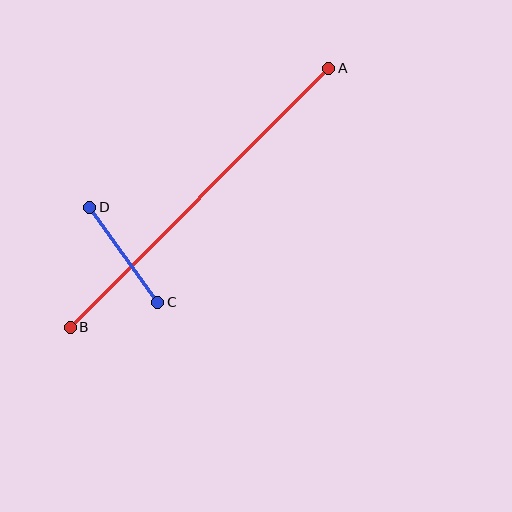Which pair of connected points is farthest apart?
Points A and B are farthest apart.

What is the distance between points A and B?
The distance is approximately 366 pixels.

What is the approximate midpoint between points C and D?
The midpoint is at approximately (124, 255) pixels.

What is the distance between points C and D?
The distance is approximately 117 pixels.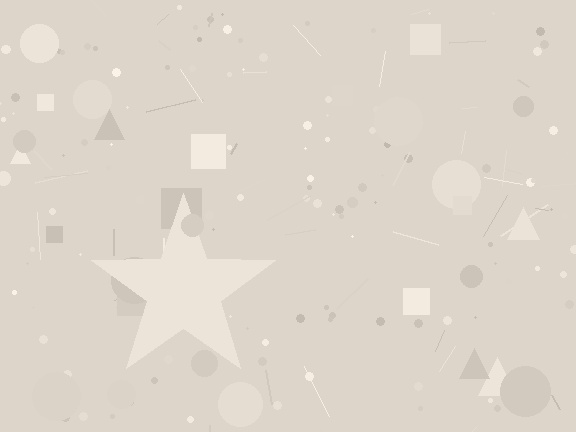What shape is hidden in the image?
A star is hidden in the image.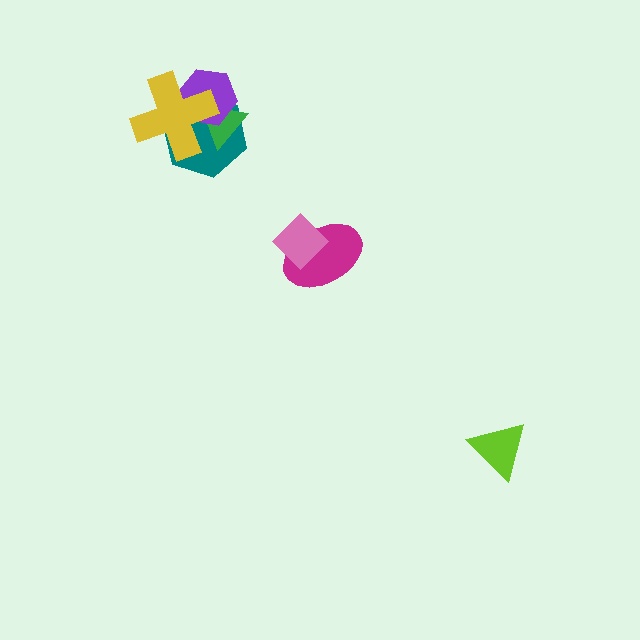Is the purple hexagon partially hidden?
Yes, it is partially covered by another shape.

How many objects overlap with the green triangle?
3 objects overlap with the green triangle.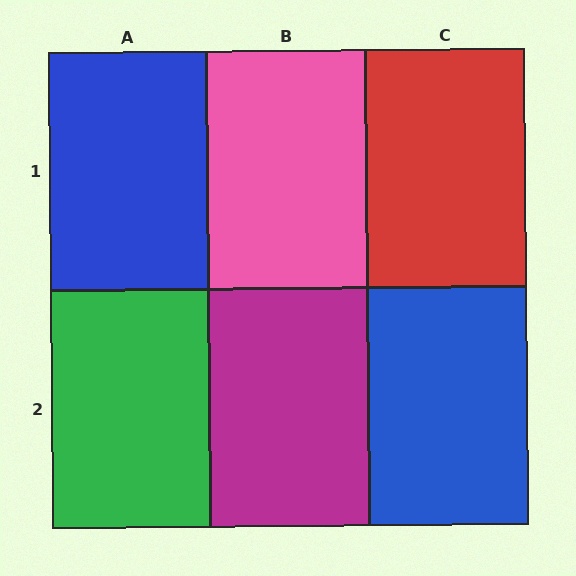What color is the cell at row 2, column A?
Green.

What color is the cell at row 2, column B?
Magenta.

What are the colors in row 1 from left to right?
Blue, pink, red.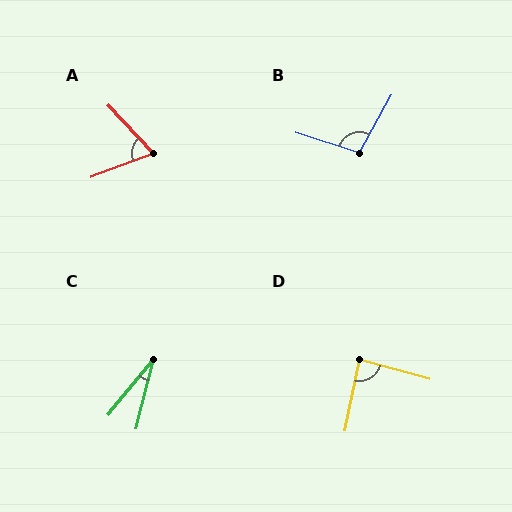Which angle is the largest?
B, at approximately 101 degrees.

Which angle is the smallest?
C, at approximately 26 degrees.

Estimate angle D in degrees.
Approximately 86 degrees.